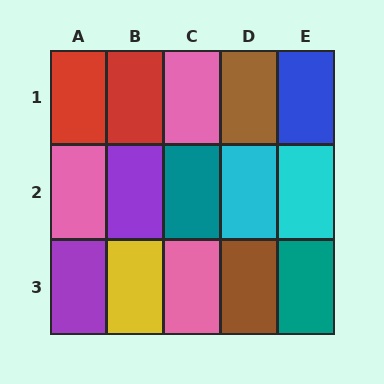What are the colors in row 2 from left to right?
Pink, purple, teal, cyan, cyan.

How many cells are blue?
1 cell is blue.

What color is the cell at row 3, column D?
Brown.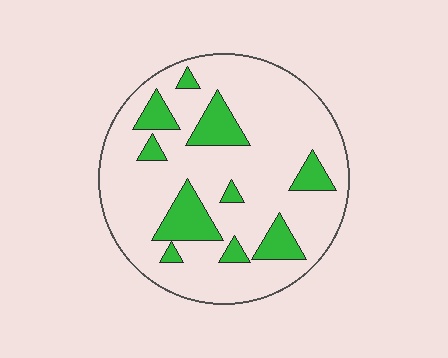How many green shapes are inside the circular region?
10.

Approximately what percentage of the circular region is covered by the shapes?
Approximately 20%.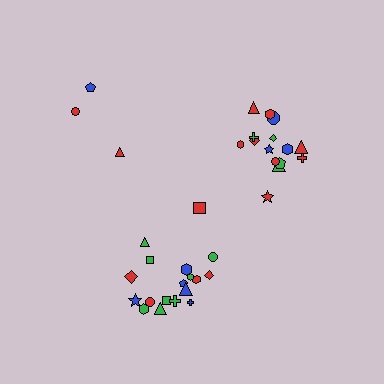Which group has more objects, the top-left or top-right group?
The top-right group.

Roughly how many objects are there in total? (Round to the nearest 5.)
Roughly 35 objects in total.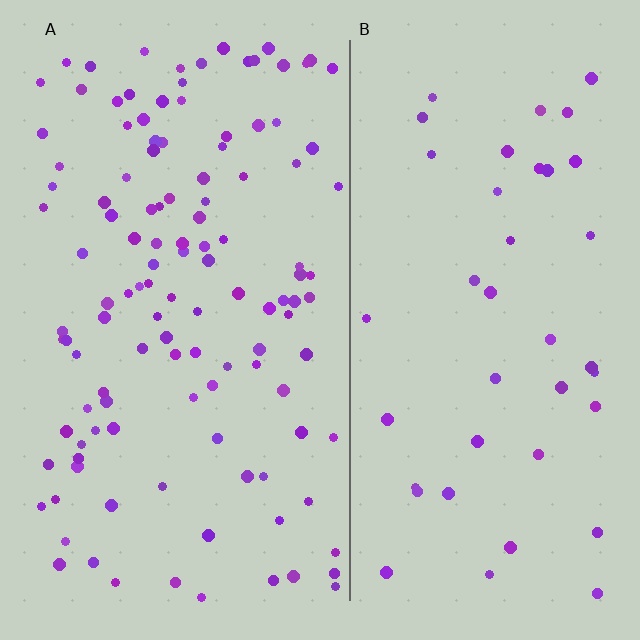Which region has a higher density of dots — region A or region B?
A (the left).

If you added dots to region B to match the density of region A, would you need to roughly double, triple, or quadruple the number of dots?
Approximately triple.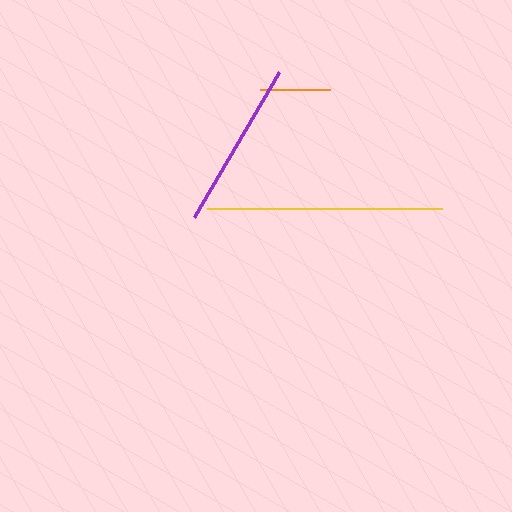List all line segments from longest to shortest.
From longest to shortest: yellow, purple, orange.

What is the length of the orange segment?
The orange segment is approximately 70 pixels long.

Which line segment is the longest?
The yellow line is the longest at approximately 235 pixels.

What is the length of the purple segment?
The purple segment is approximately 168 pixels long.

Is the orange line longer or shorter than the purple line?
The purple line is longer than the orange line.